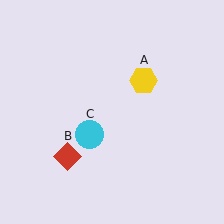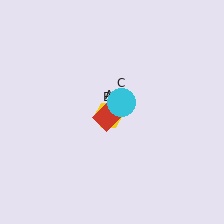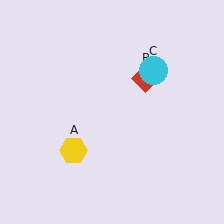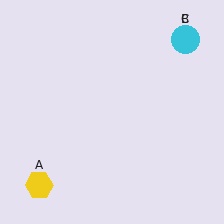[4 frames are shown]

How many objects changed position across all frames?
3 objects changed position: yellow hexagon (object A), red diamond (object B), cyan circle (object C).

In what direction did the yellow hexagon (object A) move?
The yellow hexagon (object A) moved down and to the left.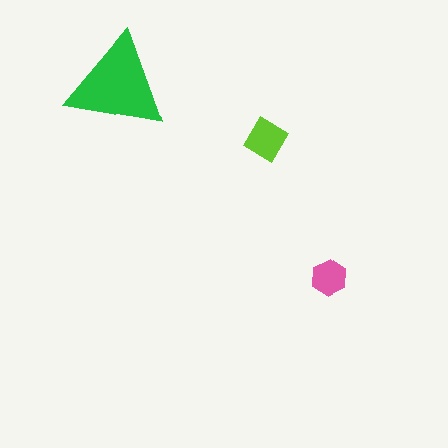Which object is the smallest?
The pink hexagon.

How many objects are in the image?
There are 3 objects in the image.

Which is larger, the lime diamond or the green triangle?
The green triangle.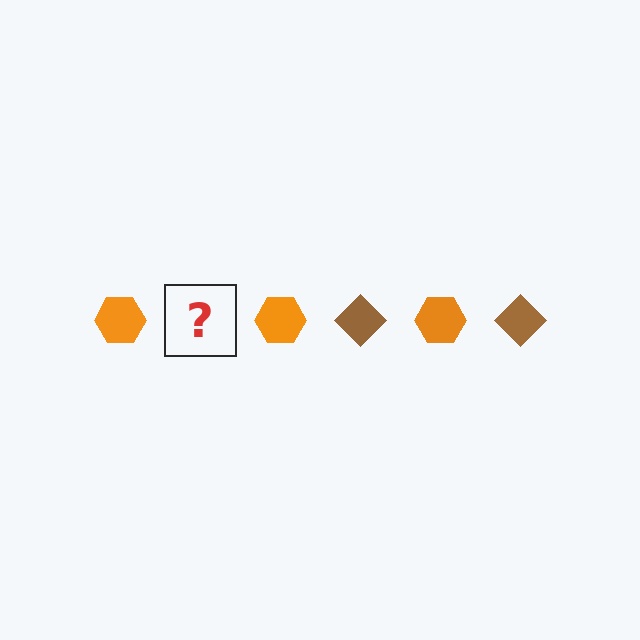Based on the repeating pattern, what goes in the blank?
The blank should be a brown diamond.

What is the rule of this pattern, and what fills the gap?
The rule is that the pattern alternates between orange hexagon and brown diamond. The gap should be filled with a brown diamond.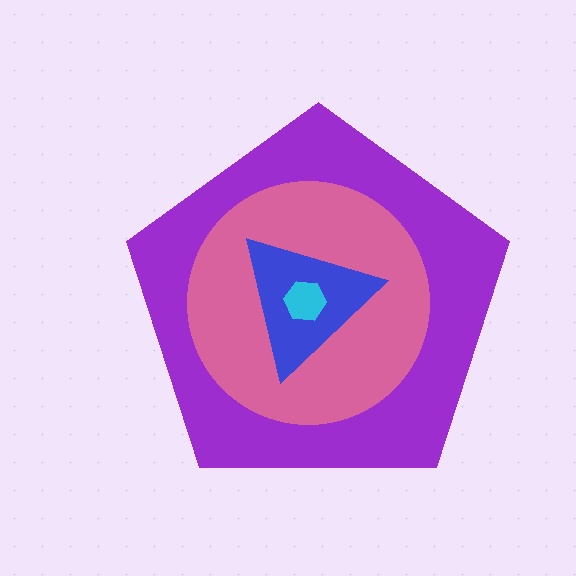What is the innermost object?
The cyan hexagon.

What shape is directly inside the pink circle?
The blue triangle.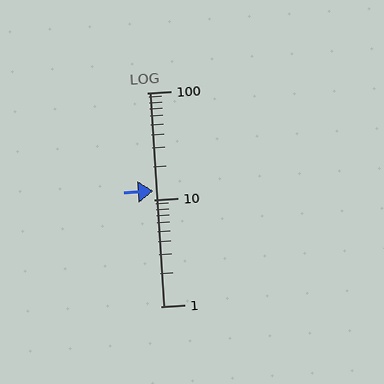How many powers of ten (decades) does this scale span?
The scale spans 2 decades, from 1 to 100.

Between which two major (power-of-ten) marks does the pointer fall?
The pointer is between 10 and 100.